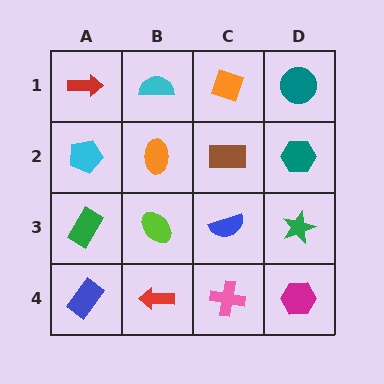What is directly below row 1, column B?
An orange ellipse.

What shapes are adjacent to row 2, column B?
A cyan semicircle (row 1, column B), a lime ellipse (row 3, column B), a cyan pentagon (row 2, column A), a brown rectangle (row 2, column C).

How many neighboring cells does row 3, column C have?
4.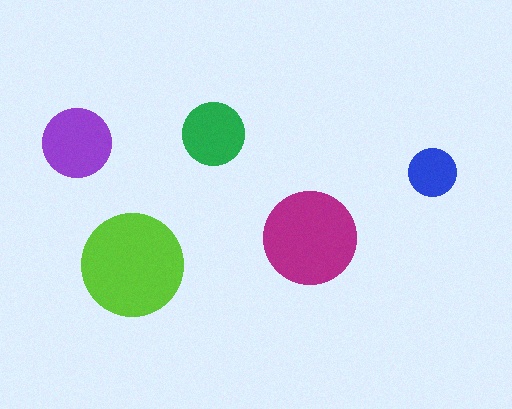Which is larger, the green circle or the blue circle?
The green one.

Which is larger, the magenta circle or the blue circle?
The magenta one.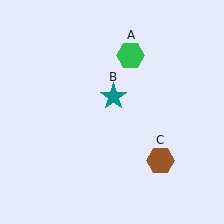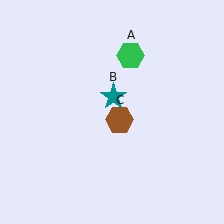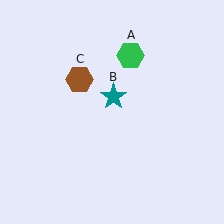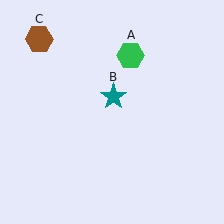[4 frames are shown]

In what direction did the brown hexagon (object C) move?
The brown hexagon (object C) moved up and to the left.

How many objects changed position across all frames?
1 object changed position: brown hexagon (object C).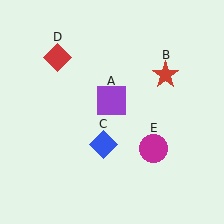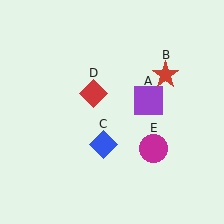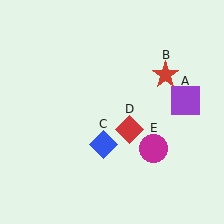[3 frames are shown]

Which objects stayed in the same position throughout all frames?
Red star (object B) and blue diamond (object C) and magenta circle (object E) remained stationary.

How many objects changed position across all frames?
2 objects changed position: purple square (object A), red diamond (object D).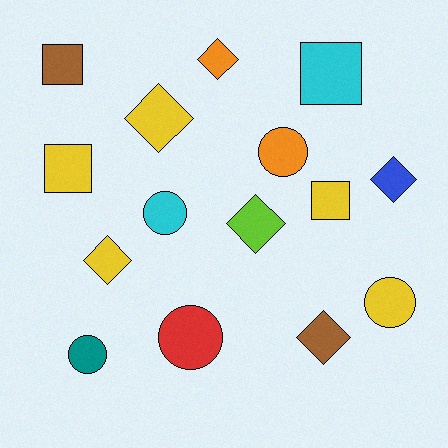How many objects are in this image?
There are 15 objects.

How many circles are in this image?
There are 5 circles.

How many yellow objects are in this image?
There are 5 yellow objects.